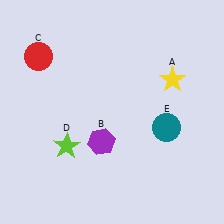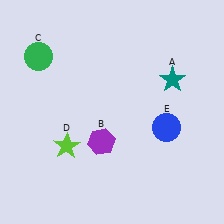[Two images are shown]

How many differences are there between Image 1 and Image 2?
There are 3 differences between the two images.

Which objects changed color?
A changed from yellow to teal. C changed from red to green. E changed from teal to blue.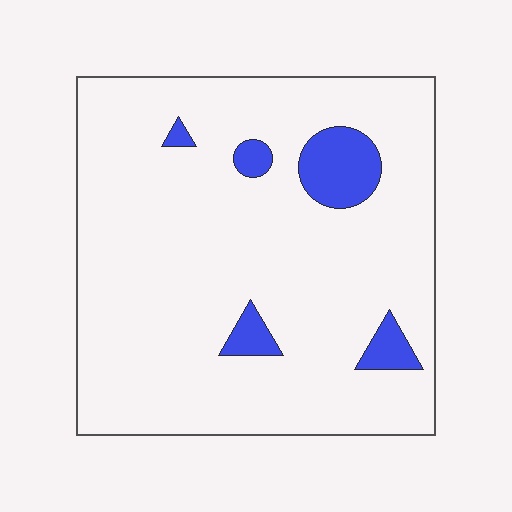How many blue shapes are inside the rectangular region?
5.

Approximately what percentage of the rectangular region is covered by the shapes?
Approximately 10%.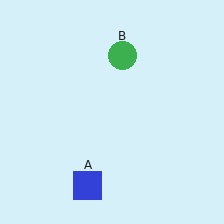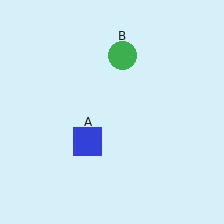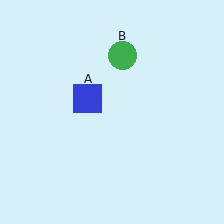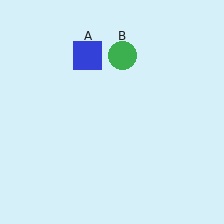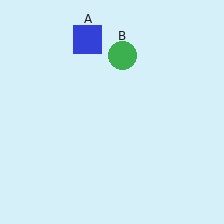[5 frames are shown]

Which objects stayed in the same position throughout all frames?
Green circle (object B) remained stationary.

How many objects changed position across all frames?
1 object changed position: blue square (object A).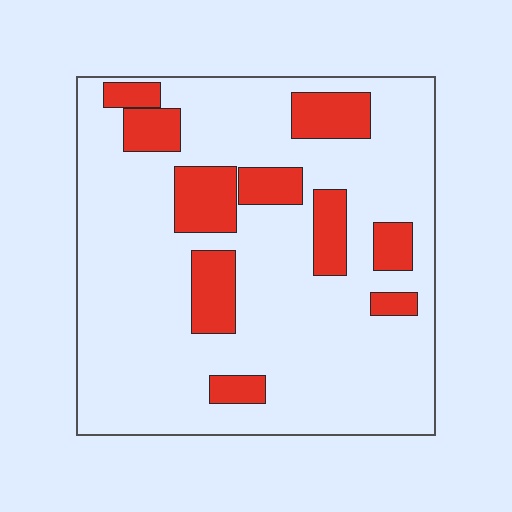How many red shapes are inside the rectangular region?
10.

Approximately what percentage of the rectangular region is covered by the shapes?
Approximately 20%.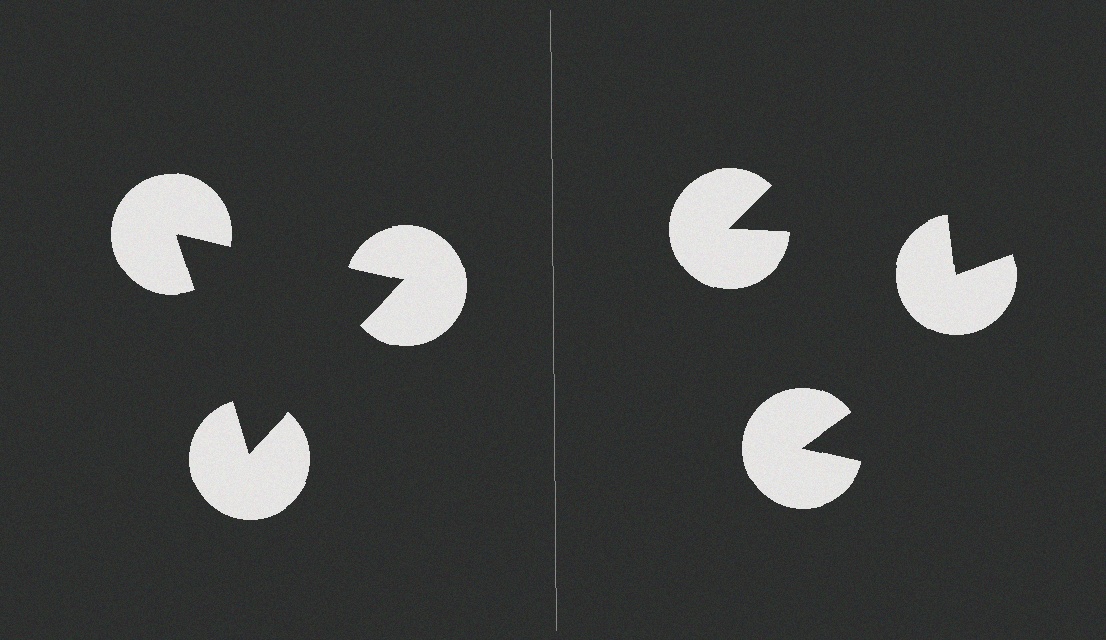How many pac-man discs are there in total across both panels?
6 — 3 on each side.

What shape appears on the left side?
An illusory triangle.